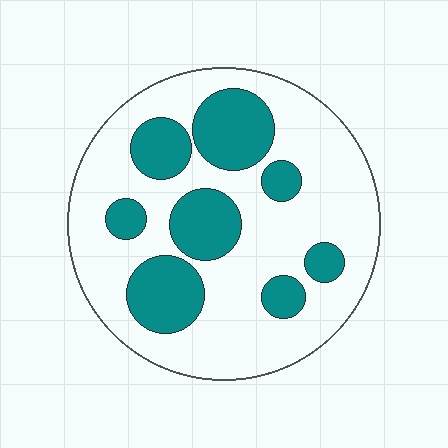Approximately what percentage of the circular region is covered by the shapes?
Approximately 30%.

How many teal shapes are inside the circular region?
8.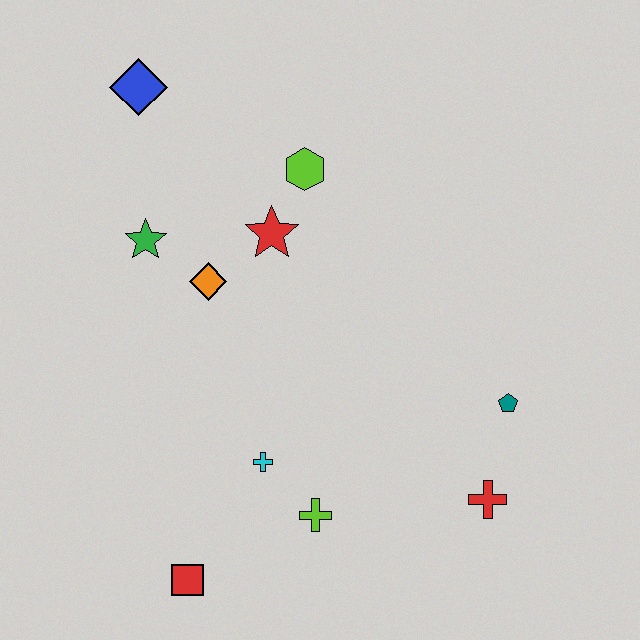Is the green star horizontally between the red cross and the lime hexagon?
No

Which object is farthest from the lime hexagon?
The red square is farthest from the lime hexagon.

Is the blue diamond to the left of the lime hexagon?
Yes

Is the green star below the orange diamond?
No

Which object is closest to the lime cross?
The cyan cross is closest to the lime cross.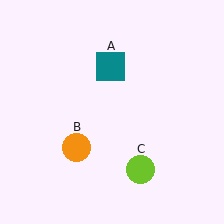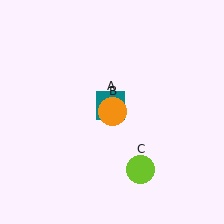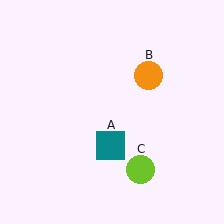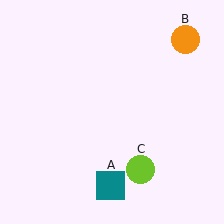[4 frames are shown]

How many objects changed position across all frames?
2 objects changed position: teal square (object A), orange circle (object B).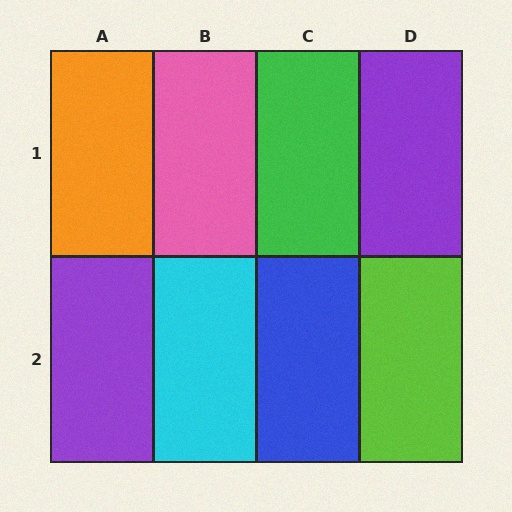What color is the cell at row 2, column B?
Cyan.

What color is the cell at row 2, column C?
Blue.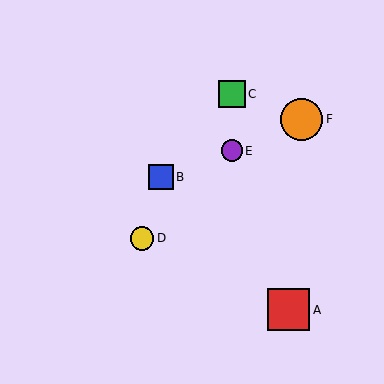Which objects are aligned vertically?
Objects C, E are aligned vertically.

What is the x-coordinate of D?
Object D is at x≈142.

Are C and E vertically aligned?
Yes, both are at x≈232.